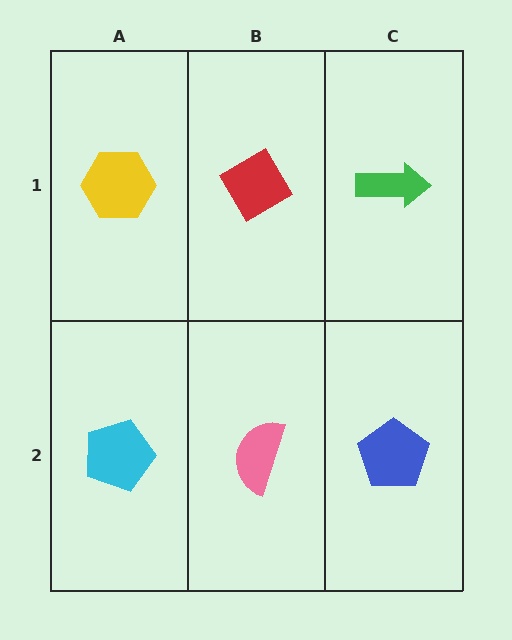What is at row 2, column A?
A cyan pentagon.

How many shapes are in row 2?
3 shapes.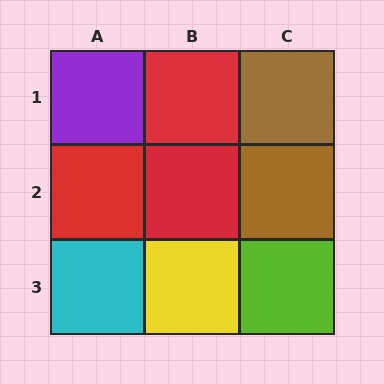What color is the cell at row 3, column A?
Cyan.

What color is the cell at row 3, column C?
Lime.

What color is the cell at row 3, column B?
Yellow.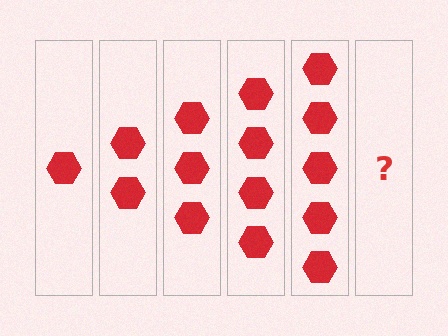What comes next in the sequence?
The next element should be 6 hexagons.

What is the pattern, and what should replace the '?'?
The pattern is that each step adds one more hexagon. The '?' should be 6 hexagons.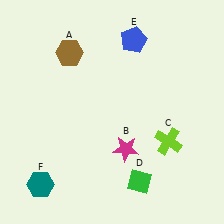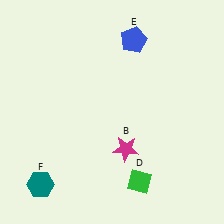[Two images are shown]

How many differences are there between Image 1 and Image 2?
There are 2 differences between the two images.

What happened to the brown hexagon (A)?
The brown hexagon (A) was removed in Image 2. It was in the top-left area of Image 1.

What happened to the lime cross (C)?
The lime cross (C) was removed in Image 2. It was in the bottom-right area of Image 1.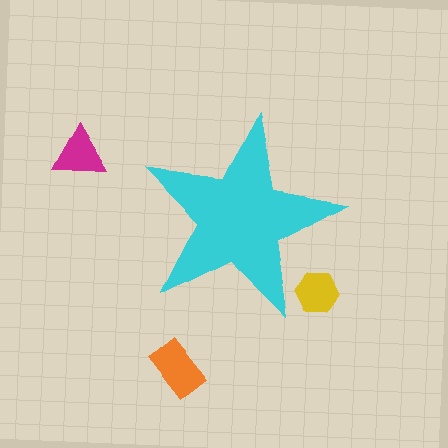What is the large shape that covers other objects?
A cyan star.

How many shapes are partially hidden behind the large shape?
1 shape is partially hidden.